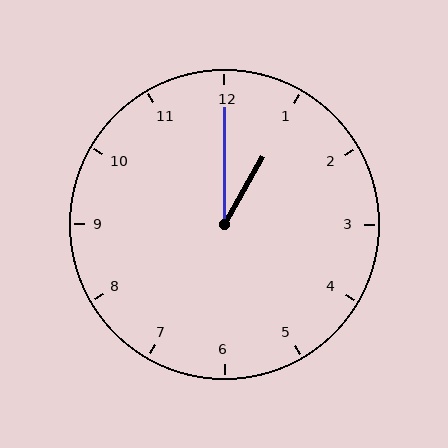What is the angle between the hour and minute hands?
Approximately 30 degrees.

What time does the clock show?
1:00.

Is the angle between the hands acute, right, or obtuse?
It is acute.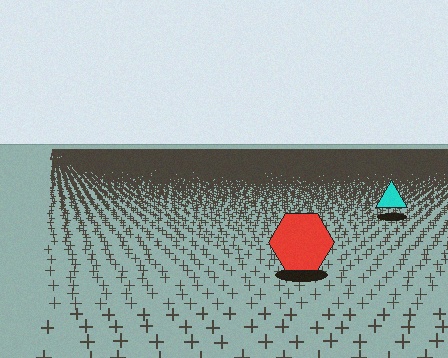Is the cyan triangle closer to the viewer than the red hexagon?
No. The red hexagon is closer — you can tell from the texture gradient: the ground texture is coarser near it.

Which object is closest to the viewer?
The red hexagon is closest. The texture marks near it are larger and more spread out.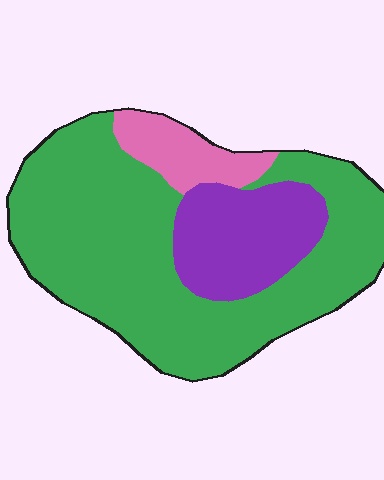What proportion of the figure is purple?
Purple takes up about one fifth (1/5) of the figure.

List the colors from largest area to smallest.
From largest to smallest: green, purple, pink.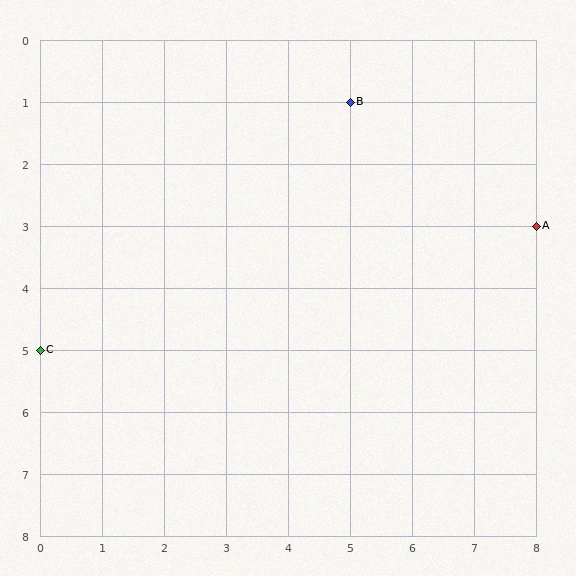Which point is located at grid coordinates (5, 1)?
Point B is at (5, 1).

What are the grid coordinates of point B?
Point B is at grid coordinates (5, 1).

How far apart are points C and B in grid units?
Points C and B are 5 columns and 4 rows apart (about 6.4 grid units diagonally).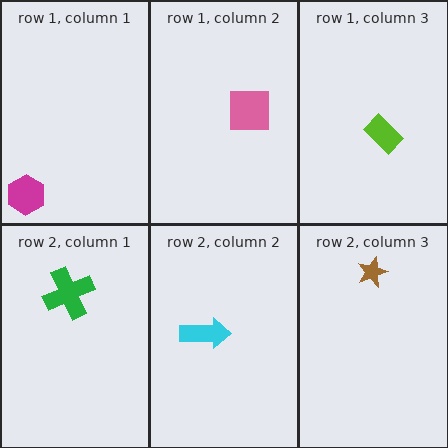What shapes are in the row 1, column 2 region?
The pink square.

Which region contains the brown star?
The row 2, column 3 region.